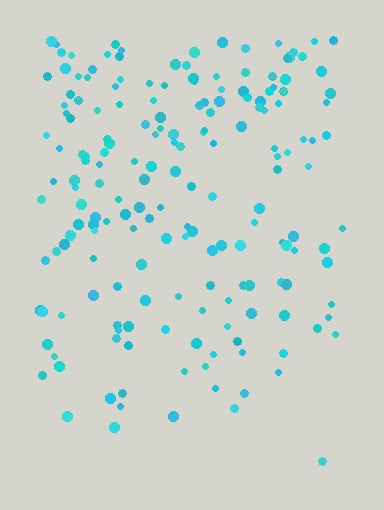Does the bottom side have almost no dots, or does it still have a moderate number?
Still a moderate number, just noticeably fewer than the top.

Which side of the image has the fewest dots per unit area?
The bottom.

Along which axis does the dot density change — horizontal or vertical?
Vertical.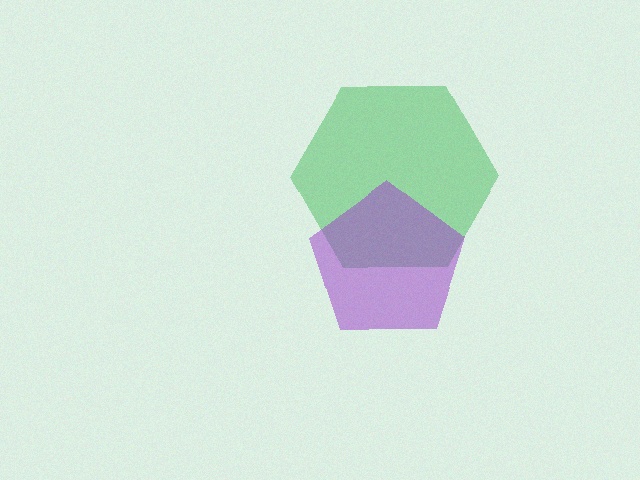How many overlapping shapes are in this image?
There are 2 overlapping shapes in the image.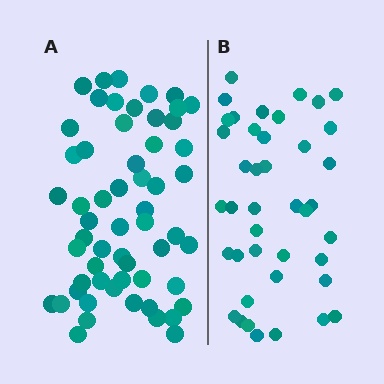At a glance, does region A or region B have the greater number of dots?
Region A (the left region) has more dots.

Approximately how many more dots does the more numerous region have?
Region A has approximately 15 more dots than region B.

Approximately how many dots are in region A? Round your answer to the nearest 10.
About 60 dots. (The exact count is 57, which rounds to 60.)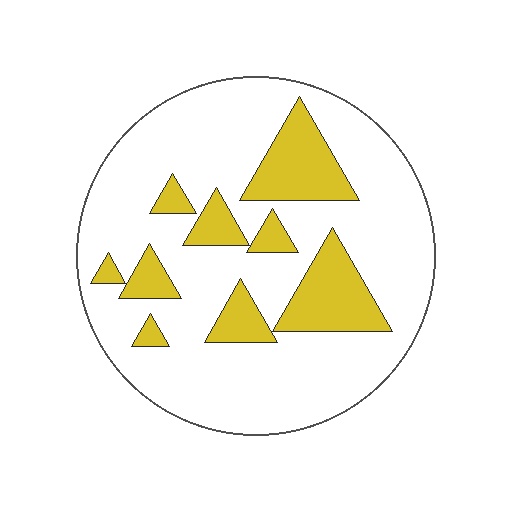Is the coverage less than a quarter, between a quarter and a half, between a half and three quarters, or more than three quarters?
Less than a quarter.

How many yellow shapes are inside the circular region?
9.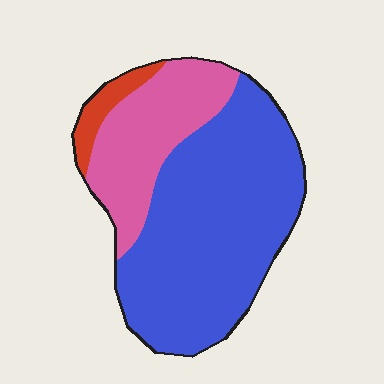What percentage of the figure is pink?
Pink covers about 30% of the figure.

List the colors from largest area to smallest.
From largest to smallest: blue, pink, red.